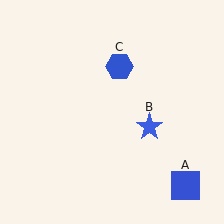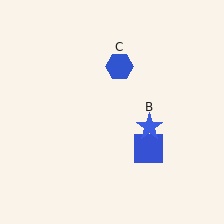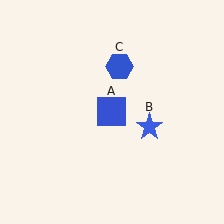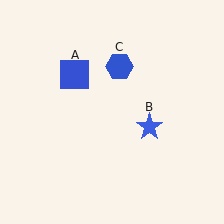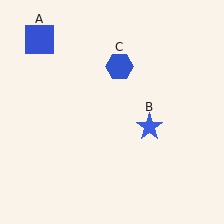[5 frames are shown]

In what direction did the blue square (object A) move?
The blue square (object A) moved up and to the left.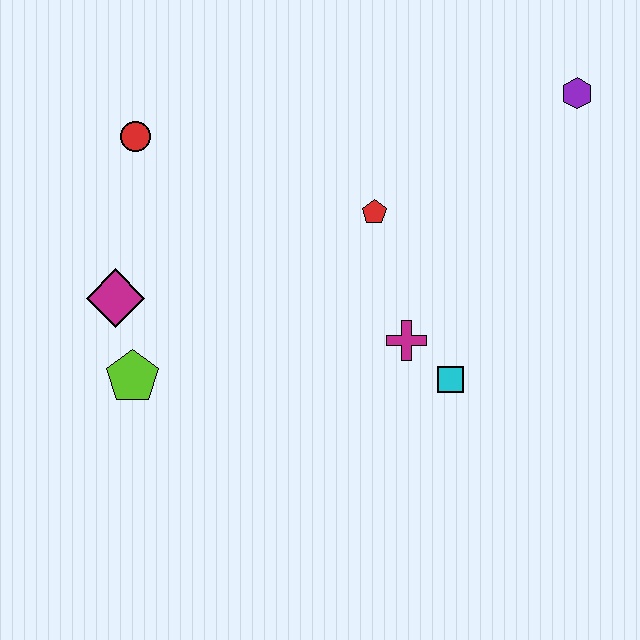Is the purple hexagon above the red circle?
Yes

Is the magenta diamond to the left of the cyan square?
Yes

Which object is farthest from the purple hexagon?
The lime pentagon is farthest from the purple hexagon.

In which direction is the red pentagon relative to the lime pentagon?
The red pentagon is to the right of the lime pentagon.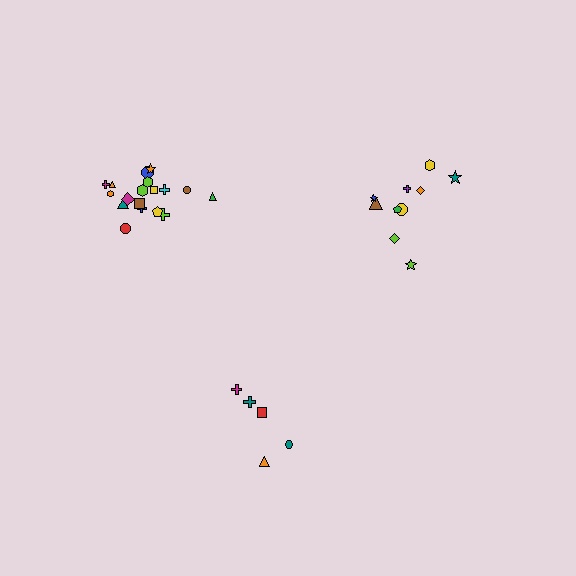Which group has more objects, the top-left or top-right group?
The top-left group.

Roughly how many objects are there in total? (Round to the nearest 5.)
Roughly 35 objects in total.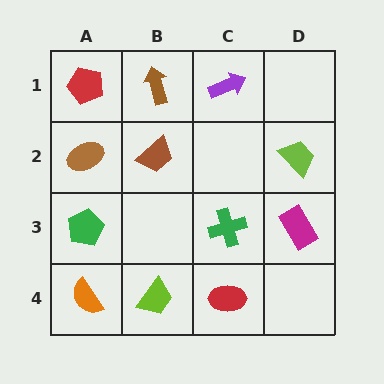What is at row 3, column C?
A green cross.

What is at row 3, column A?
A green pentagon.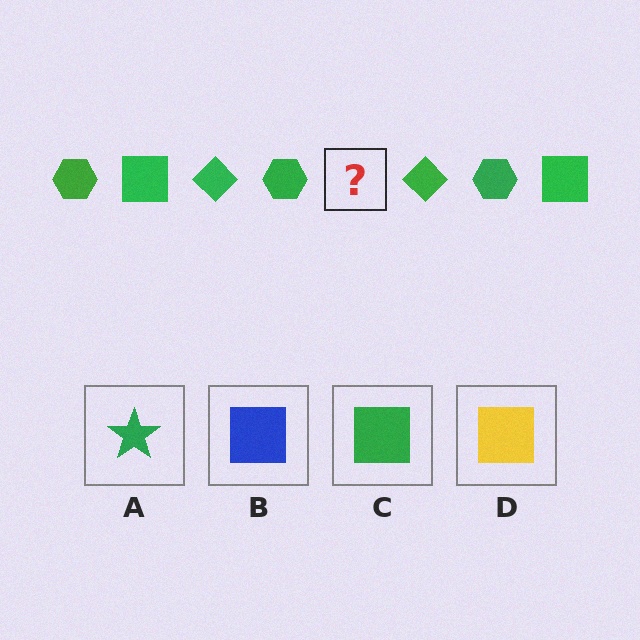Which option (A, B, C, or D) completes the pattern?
C.